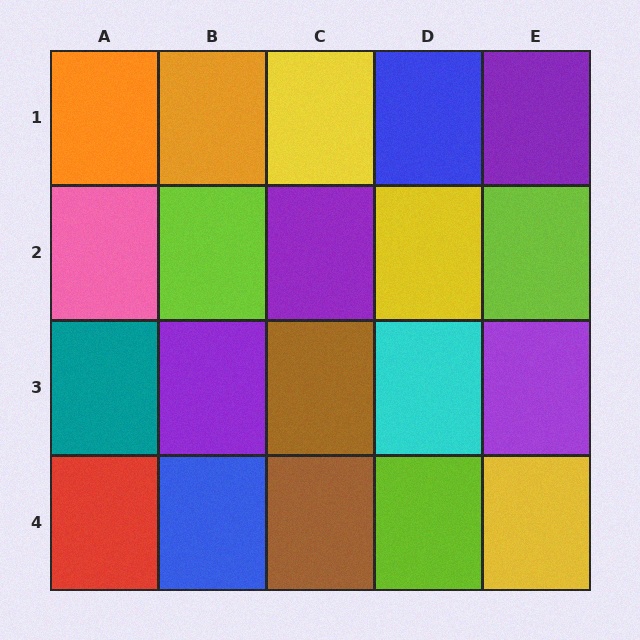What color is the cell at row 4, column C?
Brown.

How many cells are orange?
2 cells are orange.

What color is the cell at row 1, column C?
Yellow.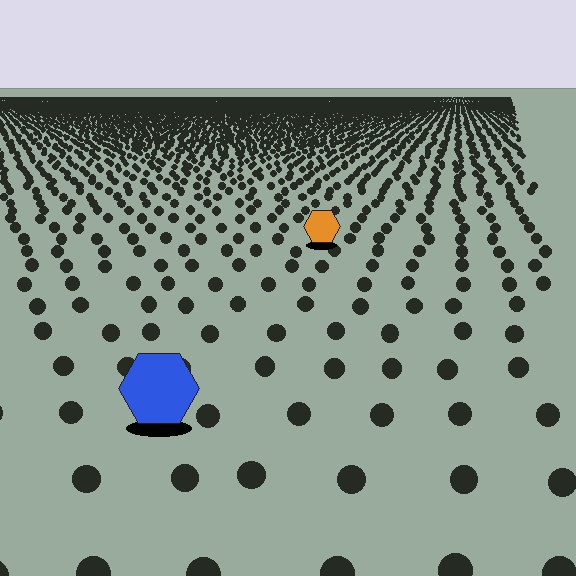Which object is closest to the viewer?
The blue hexagon is closest. The texture marks near it are larger and more spread out.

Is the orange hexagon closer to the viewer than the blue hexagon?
No. The blue hexagon is closer — you can tell from the texture gradient: the ground texture is coarser near it.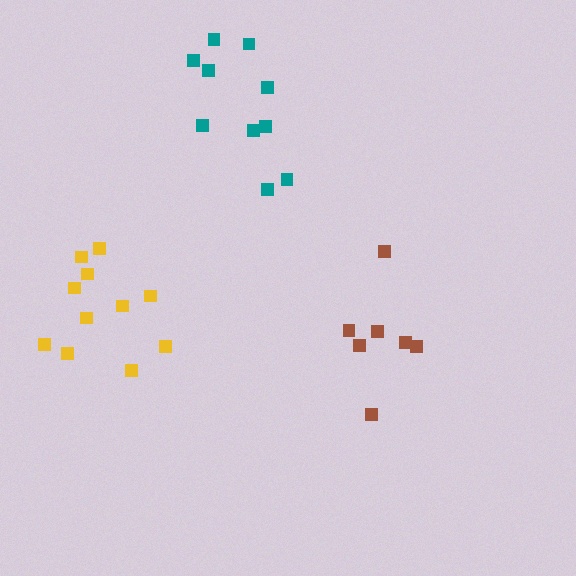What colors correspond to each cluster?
The clusters are colored: brown, yellow, teal.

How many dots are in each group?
Group 1: 7 dots, Group 2: 11 dots, Group 3: 10 dots (28 total).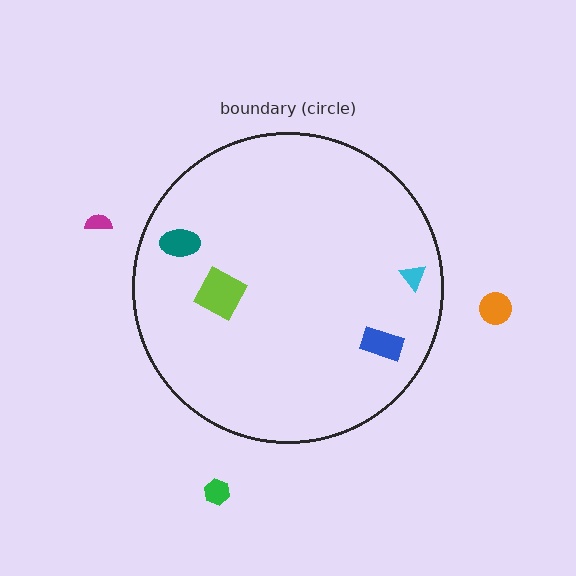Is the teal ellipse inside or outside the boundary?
Inside.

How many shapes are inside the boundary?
4 inside, 3 outside.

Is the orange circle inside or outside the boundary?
Outside.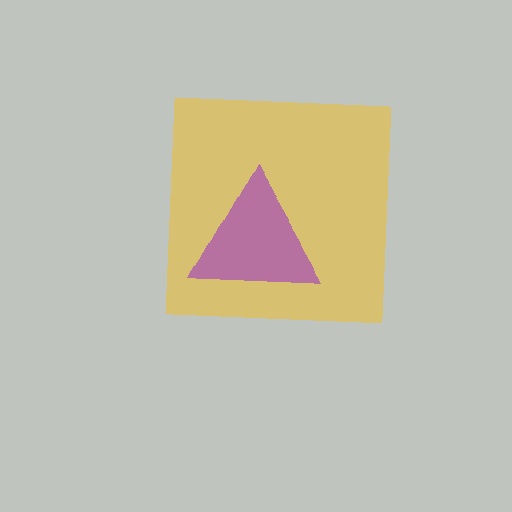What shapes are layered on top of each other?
The layered shapes are: a yellow square, a purple triangle.